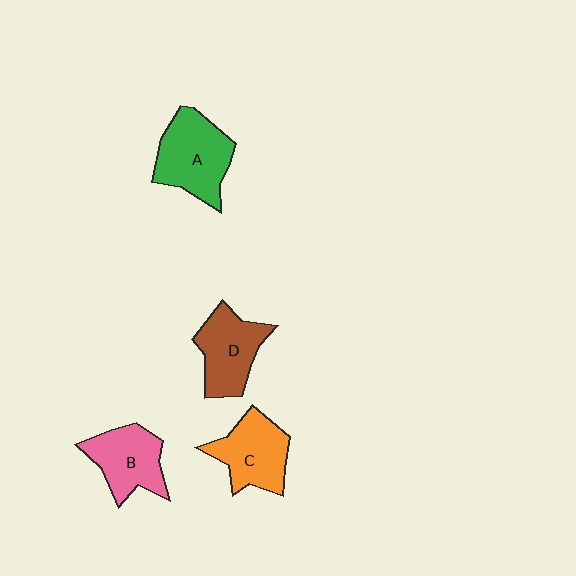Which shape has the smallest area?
Shape B (pink).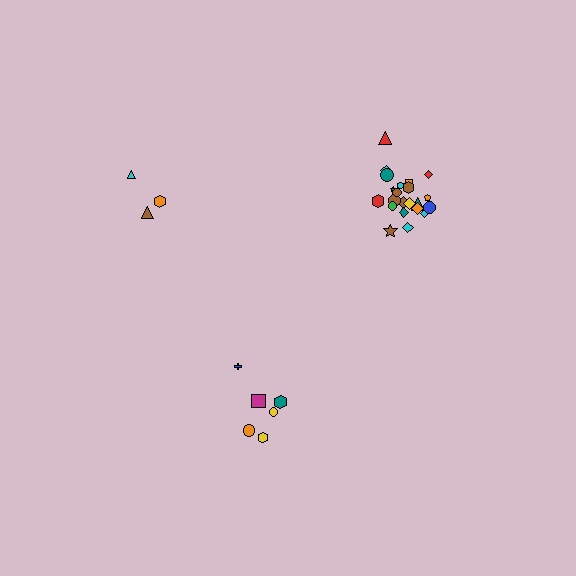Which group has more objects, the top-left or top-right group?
The top-right group.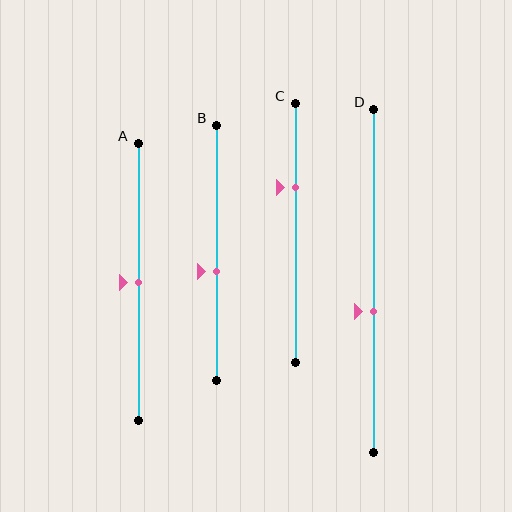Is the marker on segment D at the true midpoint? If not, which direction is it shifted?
No, the marker on segment D is shifted downward by about 9% of the segment length.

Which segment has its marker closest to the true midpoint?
Segment A has its marker closest to the true midpoint.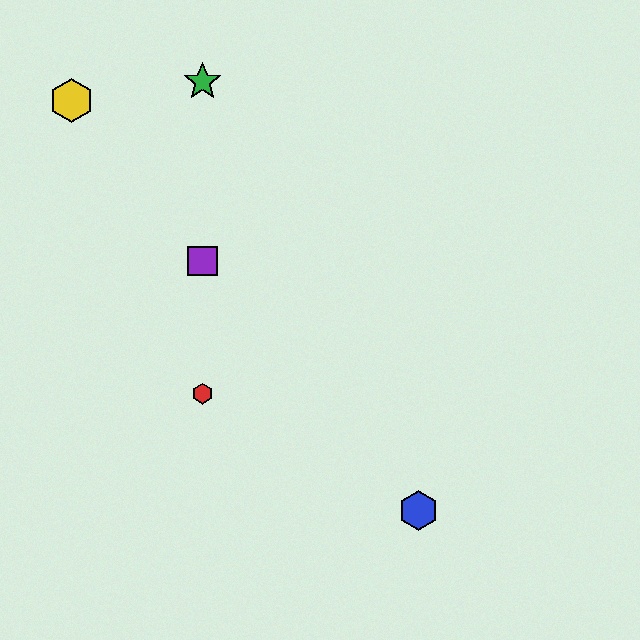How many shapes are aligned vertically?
3 shapes (the red hexagon, the green star, the purple square) are aligned vertically.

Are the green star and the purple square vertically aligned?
Yes, both are at x≈203.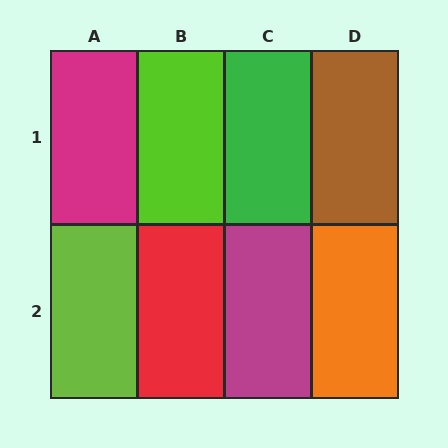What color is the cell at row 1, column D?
Brown.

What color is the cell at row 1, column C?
Green.